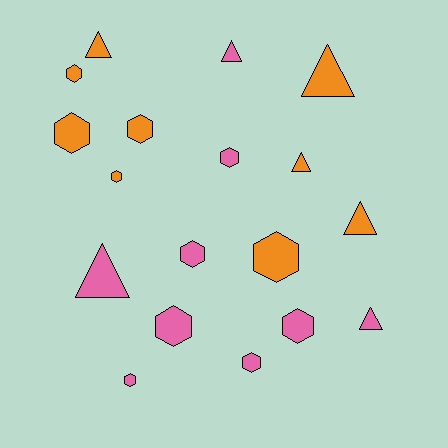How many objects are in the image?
There are 18 objects.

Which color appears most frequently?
Orange, with 9 objects.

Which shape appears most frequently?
Hexagon, with 11 objects.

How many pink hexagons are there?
There are 6 pink hexagons.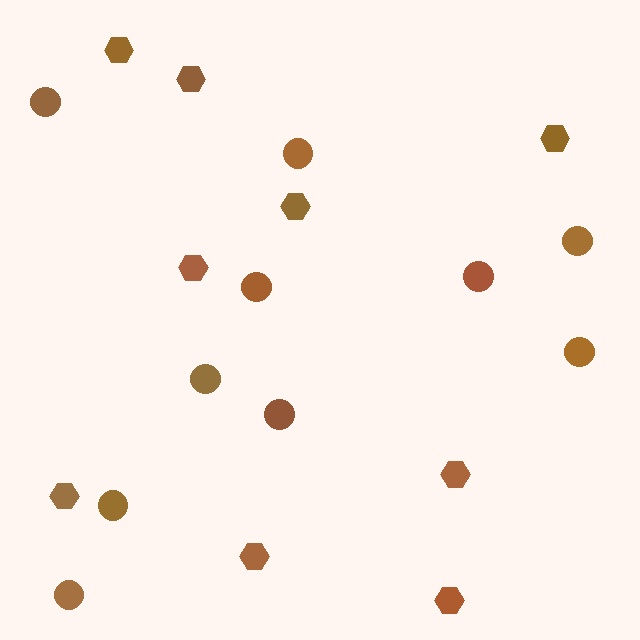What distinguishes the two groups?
There are 2 groups: one group of circles (10) and one group of hexagons (9).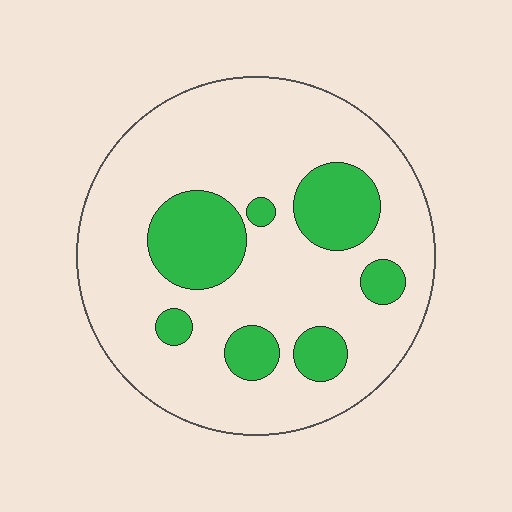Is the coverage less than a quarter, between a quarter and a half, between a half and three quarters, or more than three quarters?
Less than a quarter.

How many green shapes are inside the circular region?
7.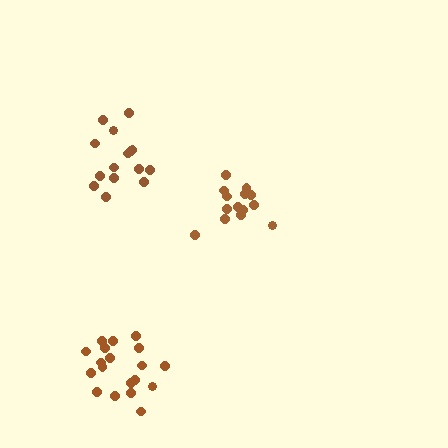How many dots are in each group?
Group 1: 16 dots, Group 2: 19 dots, Group 3: 14 dots (49 total).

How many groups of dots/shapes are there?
There are 3 groups.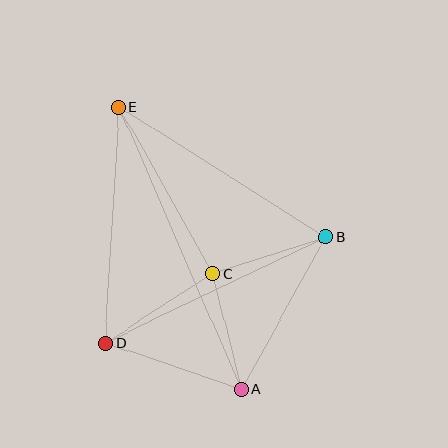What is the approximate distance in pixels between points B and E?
The distance between B and E is approximately 244 pixels.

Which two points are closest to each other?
Points B and C are closest to each other.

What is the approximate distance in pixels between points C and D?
The distance between C and D is approximately 128 pixels.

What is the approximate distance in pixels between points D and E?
The distance between D and E is approximately 236 pixels.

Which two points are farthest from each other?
Points A and E are farthest from each other.